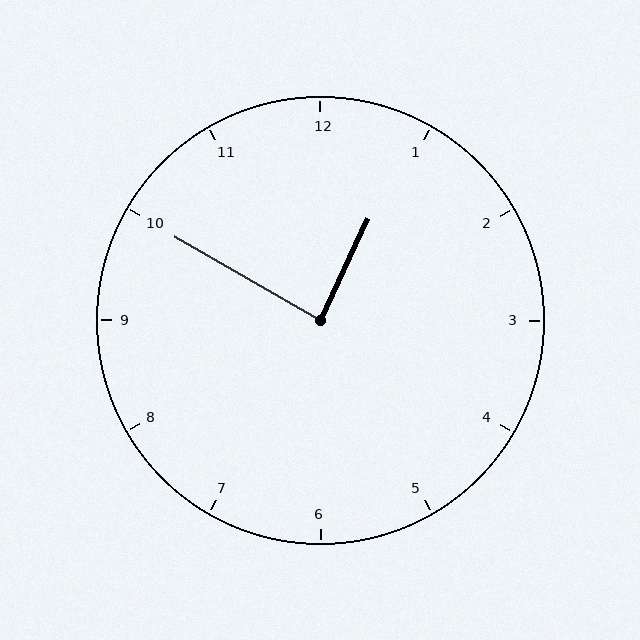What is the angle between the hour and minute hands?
Approximately 85 degrees.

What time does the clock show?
12:50.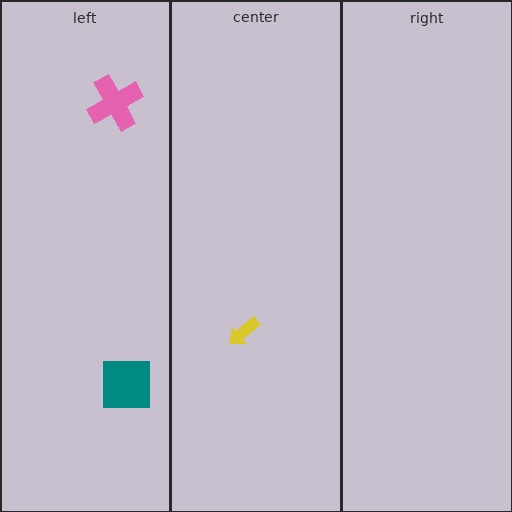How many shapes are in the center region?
1.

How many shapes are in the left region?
2.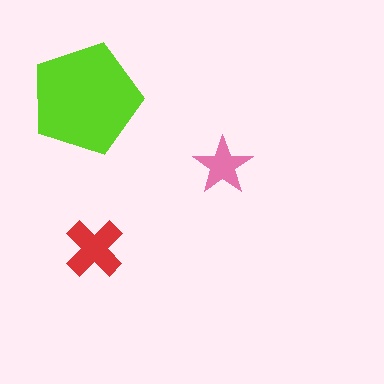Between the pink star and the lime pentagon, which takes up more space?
The lime pentagon.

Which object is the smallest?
The pink star.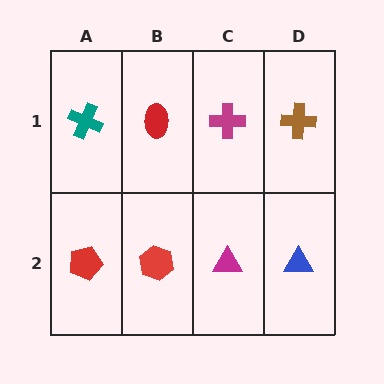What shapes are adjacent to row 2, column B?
A red ellipse (row 1, column B), a red pentagon (row 2, column A), a magenta triangle (row 2, column C).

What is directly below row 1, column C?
A magenta triangle.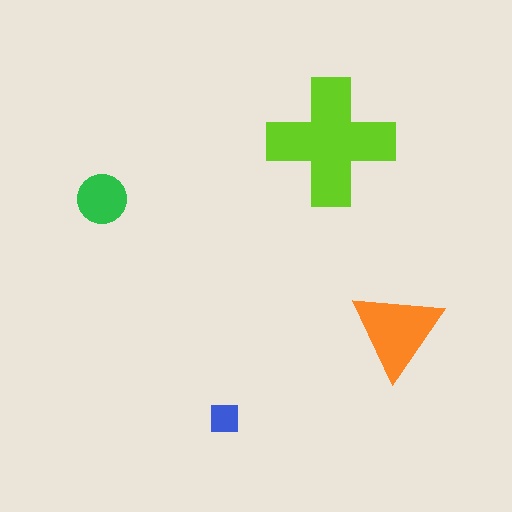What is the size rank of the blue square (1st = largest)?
4th.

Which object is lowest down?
The blue square is bottommost.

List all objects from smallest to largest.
The blue square, the green circle, the orange triangle, the lime cross.